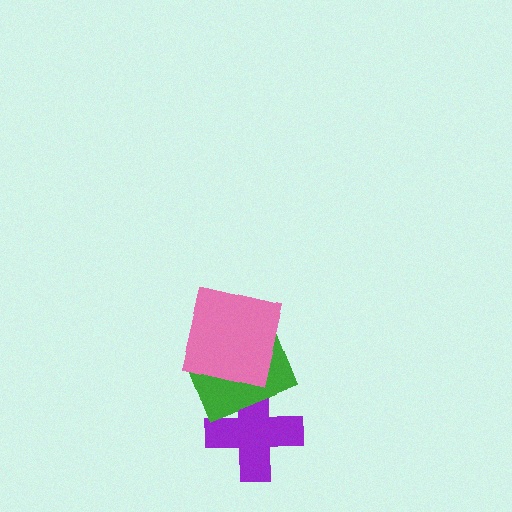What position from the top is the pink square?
The pink square is 1st from the top.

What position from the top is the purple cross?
The purple cross is 3rd from the top.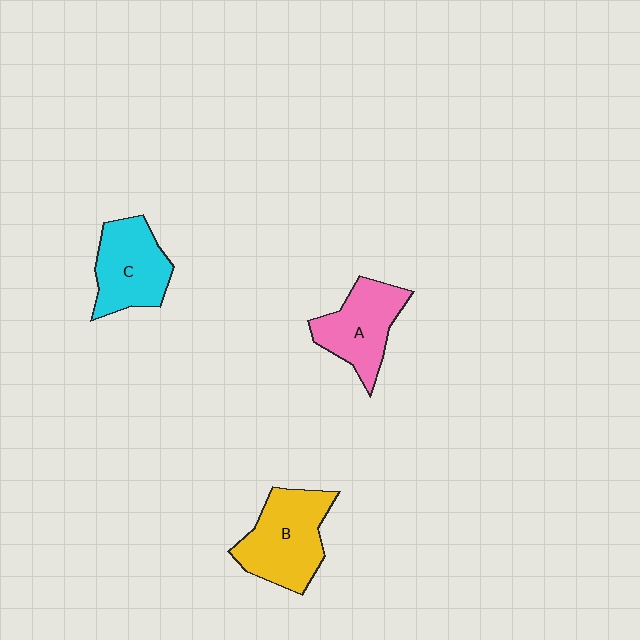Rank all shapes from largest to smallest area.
From largest to smallest: B (yellow), C (cyan), A (pink).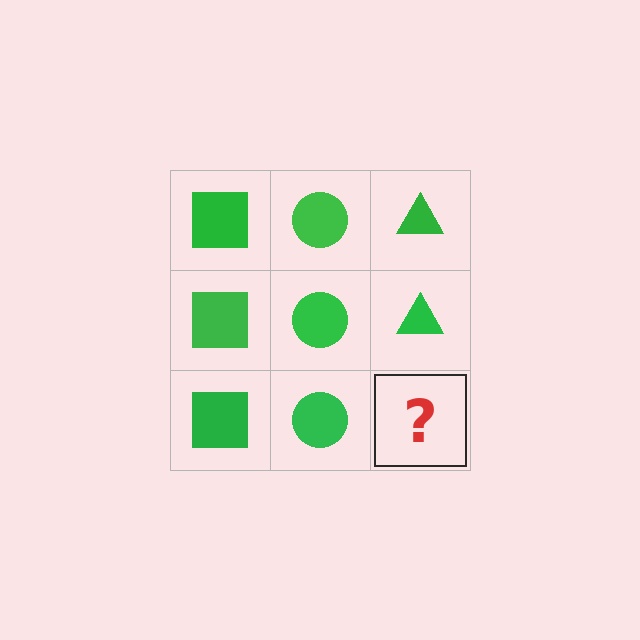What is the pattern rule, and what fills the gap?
The rule is that each column has a consistent shape. The gap should be filled with a green triangle.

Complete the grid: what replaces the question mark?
The question mark should be replaced with a green triangle.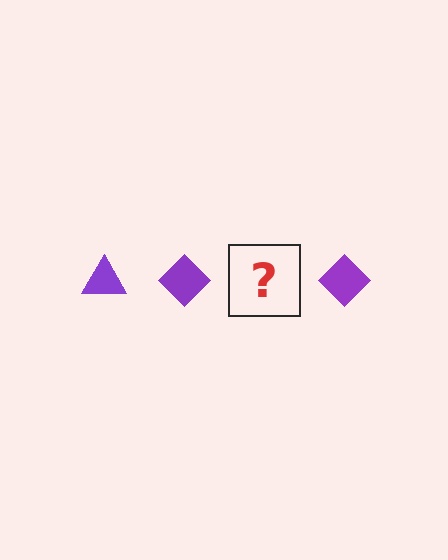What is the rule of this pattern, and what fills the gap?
The rule is that the pattern cycles through triangle, diamond shapes in purple. The gap should be filled with a purple triangle.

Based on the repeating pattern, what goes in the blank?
The blank should be a purple triangle.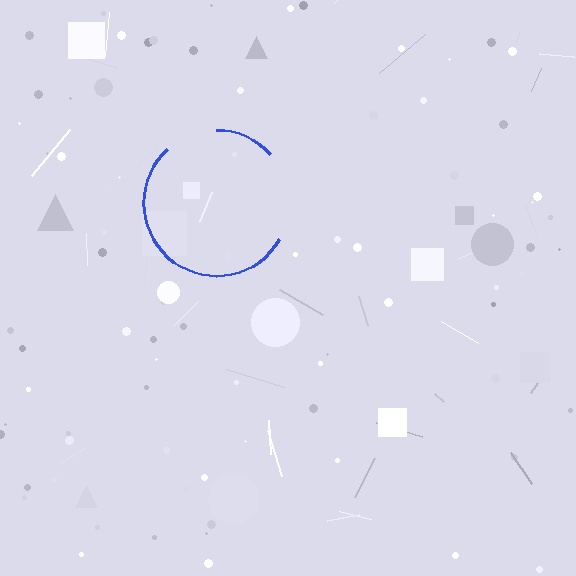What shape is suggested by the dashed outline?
The dashed outline suggests a circle.